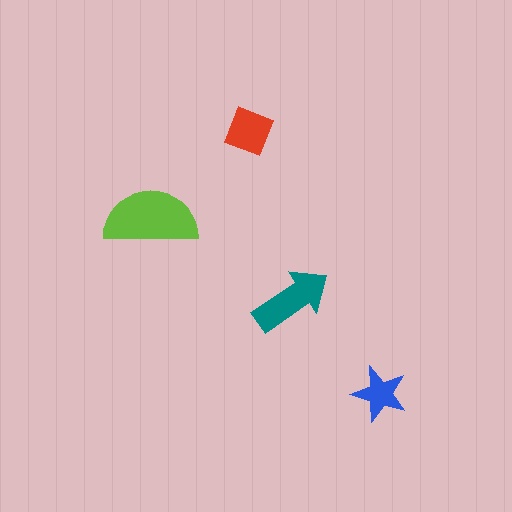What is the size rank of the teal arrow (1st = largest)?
2nd.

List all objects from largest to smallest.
The lime semicircle, the teal arrow, the red square, the blue star.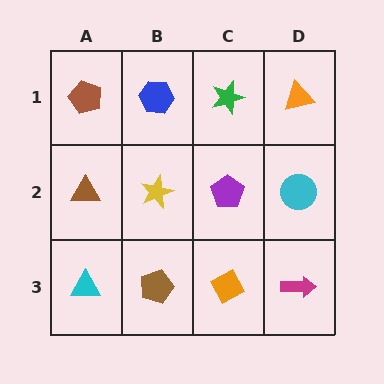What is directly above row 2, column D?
An orange triangle.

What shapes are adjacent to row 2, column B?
A blue hexagon (row 1, column B), a brown pentagon (row 3, column B), a brown triangle (row 2, column A), a purple pentagon (row 2, column C).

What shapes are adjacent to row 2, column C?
A green star (row 1, column C), an orange diamond (row 3, column C), a yellow star (row 2, column B), a cyan circle (row 2, column D).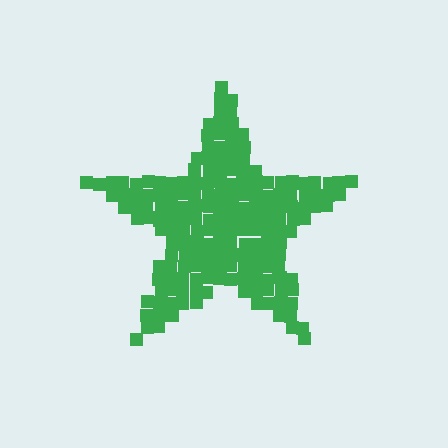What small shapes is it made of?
It is made of small squares.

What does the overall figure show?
The overall figure shows a star.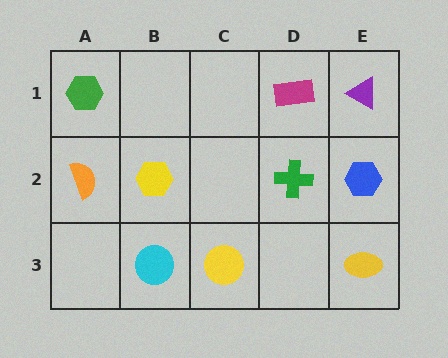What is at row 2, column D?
A green cross.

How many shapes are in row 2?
4 shapes.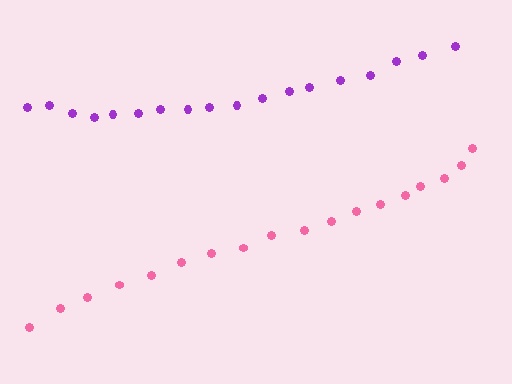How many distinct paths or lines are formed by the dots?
There are 2 distinct paths.